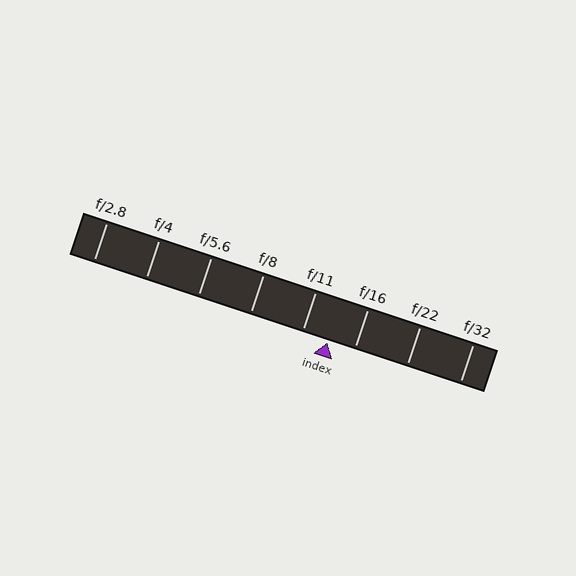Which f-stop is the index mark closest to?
The index mark is closest to f/11.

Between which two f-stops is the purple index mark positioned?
The index mark is between f/11 and f/16.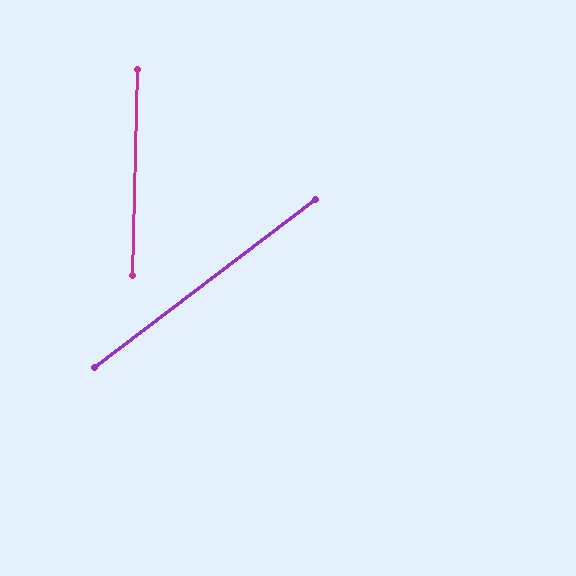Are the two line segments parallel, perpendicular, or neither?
Neither parallel nor perpendicular — they differ by about 51°.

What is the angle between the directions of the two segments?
Approximately 51 degrees.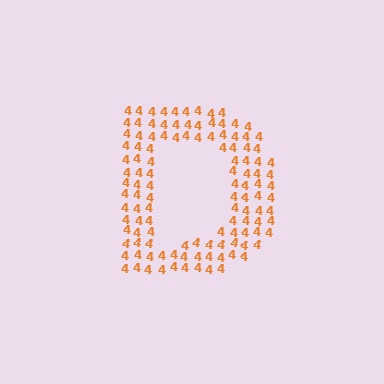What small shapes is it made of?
It is made of small digit 4's.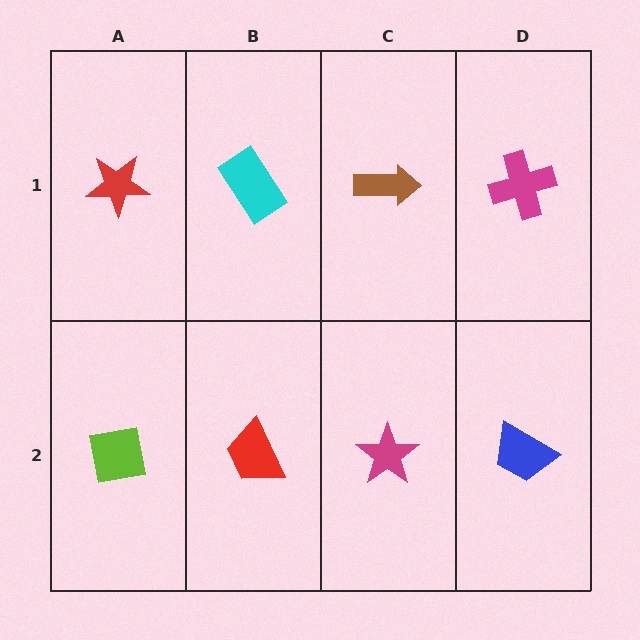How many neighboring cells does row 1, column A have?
2.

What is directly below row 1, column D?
A blue trapezoid.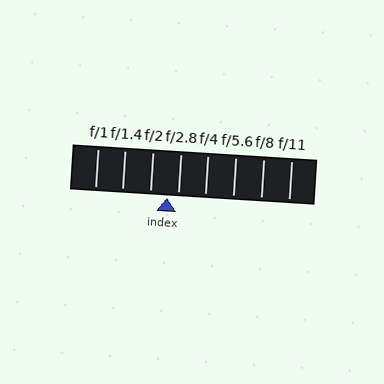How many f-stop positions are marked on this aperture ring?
There are 8 f-stop positions marked.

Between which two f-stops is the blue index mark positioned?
The index mark is between f/2 and f/2.8.